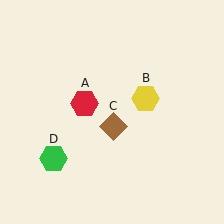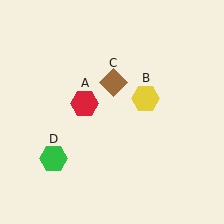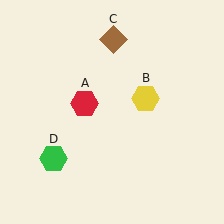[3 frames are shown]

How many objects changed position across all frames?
1 object changed position: brown diamond (object C).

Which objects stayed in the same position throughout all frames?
Red hexagon (object A) and yellow hexagon (object B) and green hexagon (object D) remained stationary.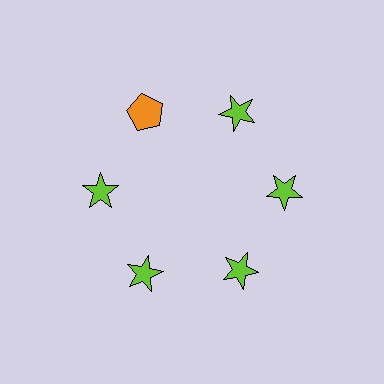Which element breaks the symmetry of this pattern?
The orange pentagon at roughly the 11 o'clock position breaks the symmetry. All other shapes are lime stars.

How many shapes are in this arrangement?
There are 6 shapes arranged in a ring pattern.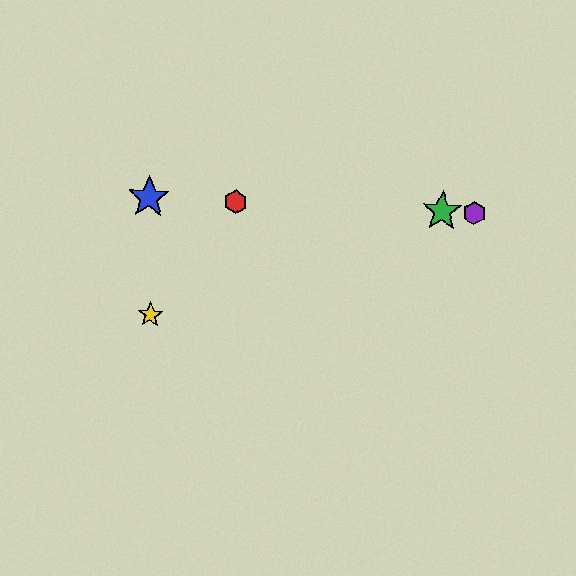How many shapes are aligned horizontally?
4 shapes (the red hexagon, the blue star, the green star, the purple hexagon) are aligned horizontally.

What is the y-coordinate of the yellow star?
The yellow star is at y≈315.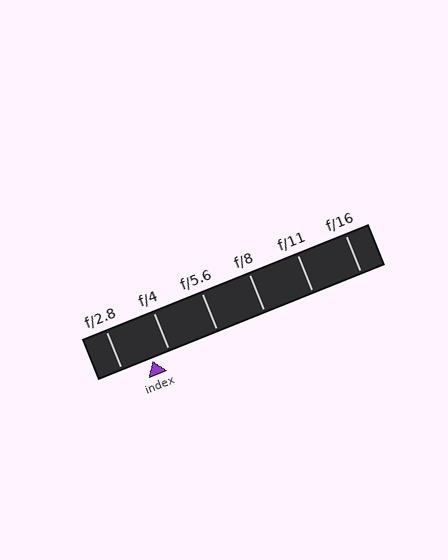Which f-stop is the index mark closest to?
The index mark is closest to f/4.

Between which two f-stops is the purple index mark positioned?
The index mark is between f/2.8 and f/4.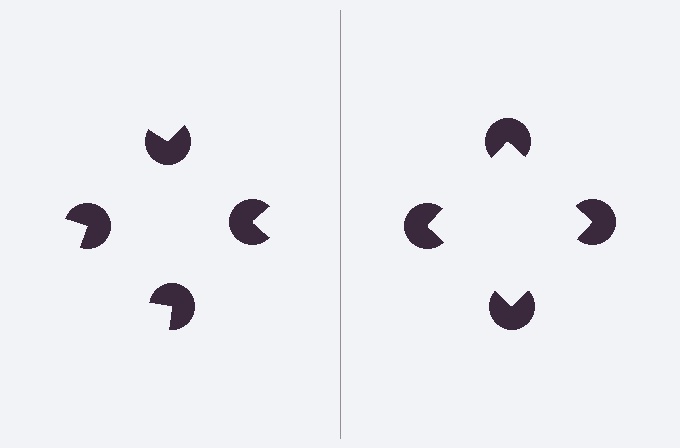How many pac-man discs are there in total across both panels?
8 — 4 on each side.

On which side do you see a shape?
An illusory square appears on the right side. On the left side the wedge cuts are rotated, so no coherent shape forms.